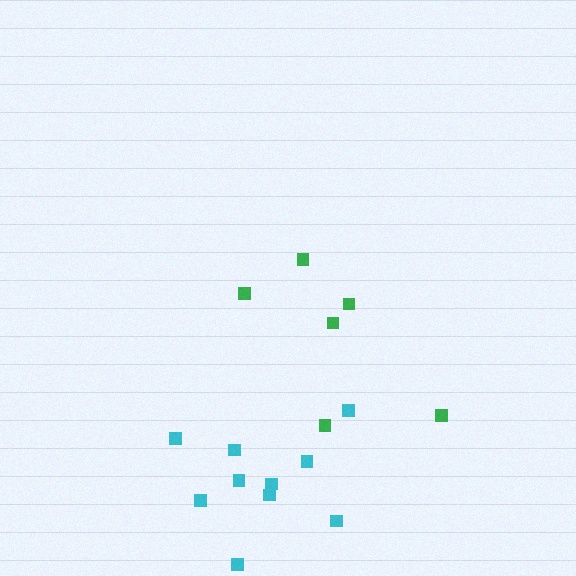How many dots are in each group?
Group 1: 10 dots, Group 2: 6 dots (16 total).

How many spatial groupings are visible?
There are 2 spatial groupings.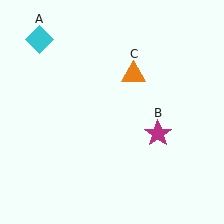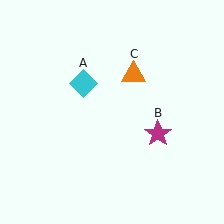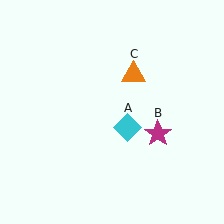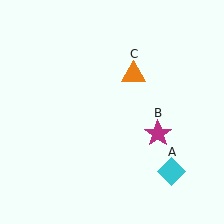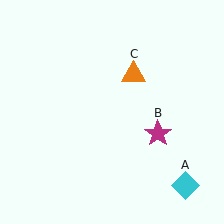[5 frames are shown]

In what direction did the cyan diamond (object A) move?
The cyan diamond (object A) moved down and to the right.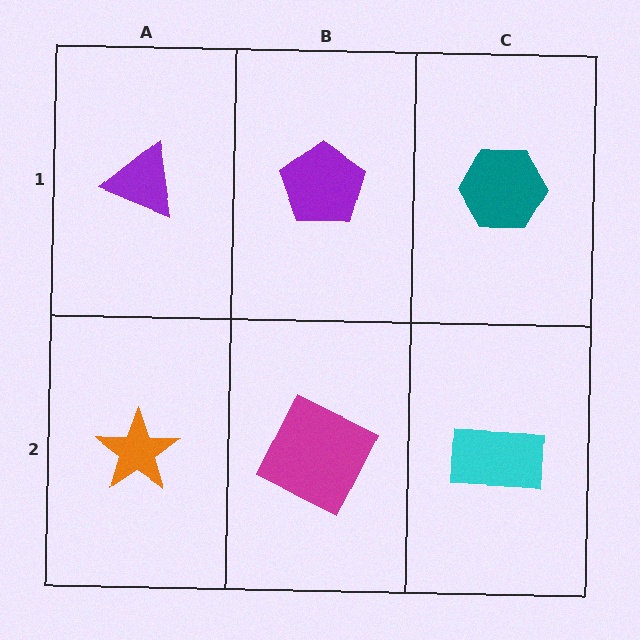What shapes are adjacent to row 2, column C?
A teal hexagon (row 1, column C), a magenta square (row 2, column B).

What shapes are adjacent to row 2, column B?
A purple pentagon (row 1, column B), an orange star (row 2, column A), a cyan rectangle (row 2, column C).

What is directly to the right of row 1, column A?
A purple pentagon.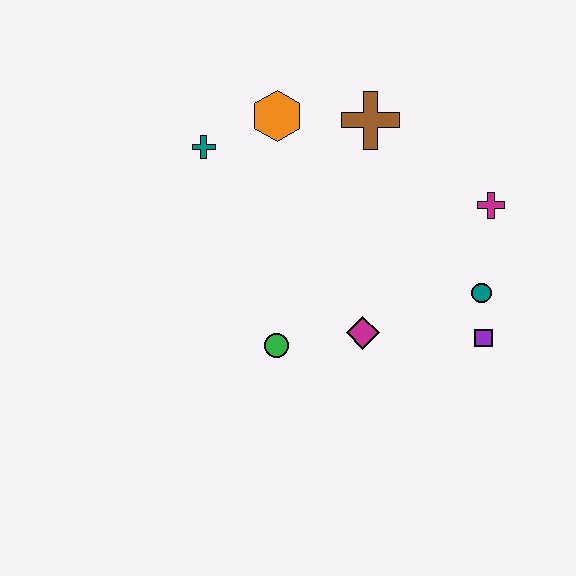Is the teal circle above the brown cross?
No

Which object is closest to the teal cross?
The orange hexagon is closest to the teal cross.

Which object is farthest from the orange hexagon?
The purple square is farthest from the orange hexagon.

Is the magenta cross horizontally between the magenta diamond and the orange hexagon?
No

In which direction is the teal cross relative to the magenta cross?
The teal cross is to the left of the magenta cross.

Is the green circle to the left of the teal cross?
No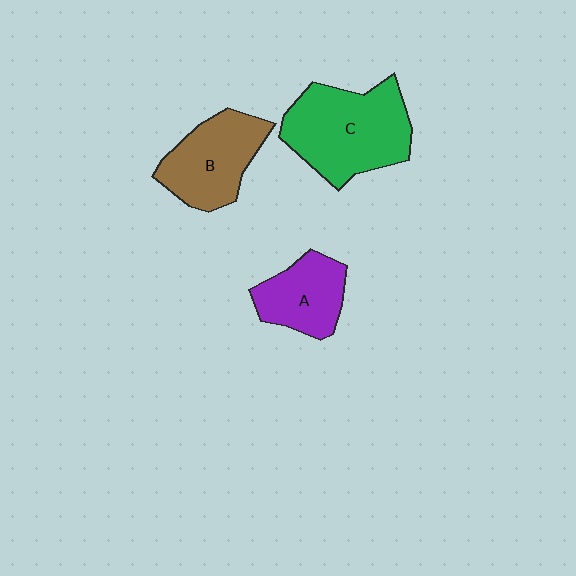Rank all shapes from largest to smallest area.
From largest to smallest: C (green), B (brown), A (purple).